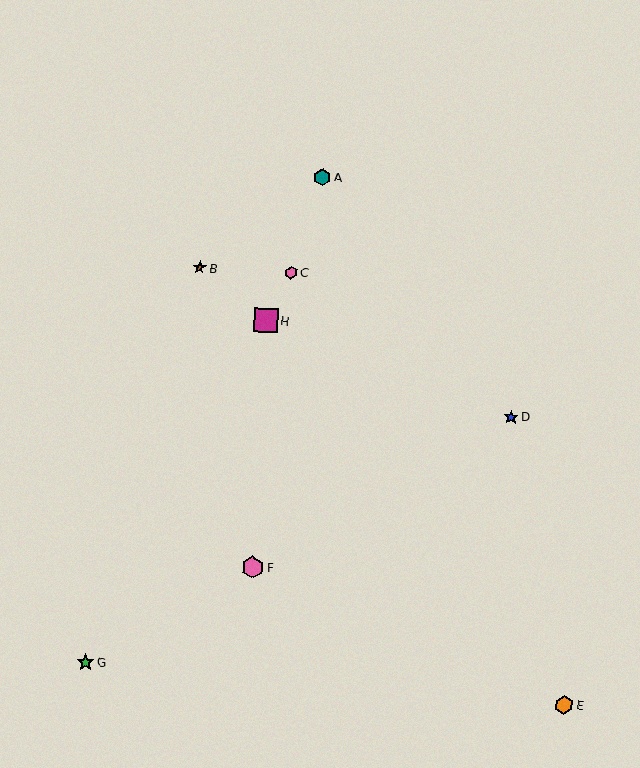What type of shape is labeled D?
Shape D is a blue star.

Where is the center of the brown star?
The center of the brown star is at (200, 268).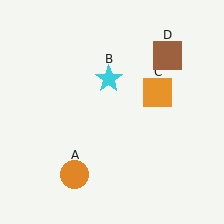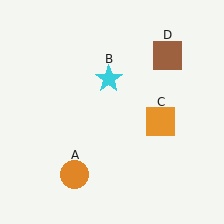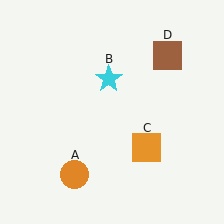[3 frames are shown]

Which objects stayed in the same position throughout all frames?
Orange circle (object A) and cyan star (object B) and brown square (object D) remained stationary.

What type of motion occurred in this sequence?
The orange square (object C) rotated clockwise around the center of the scene.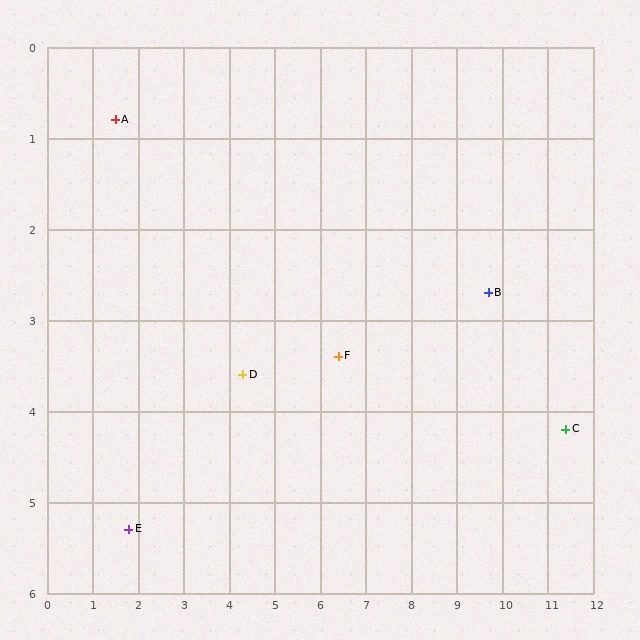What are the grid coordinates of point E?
Point E is at approximately (1.8, 5.3).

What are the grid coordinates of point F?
Point F is at approximately (6.4, 3.4).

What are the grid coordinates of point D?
Point D is at approximately (4.3, 3.6).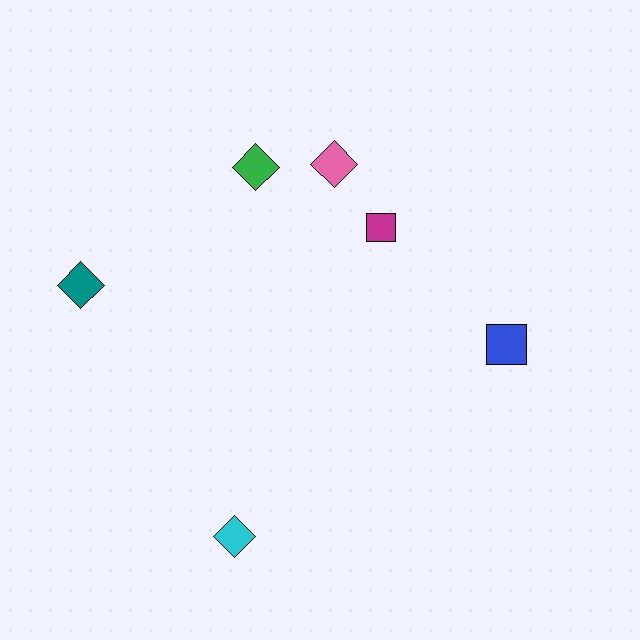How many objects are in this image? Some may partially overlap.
There are 6 objects.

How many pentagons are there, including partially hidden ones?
There are no pentagons.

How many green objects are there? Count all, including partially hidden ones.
There is 1 green object.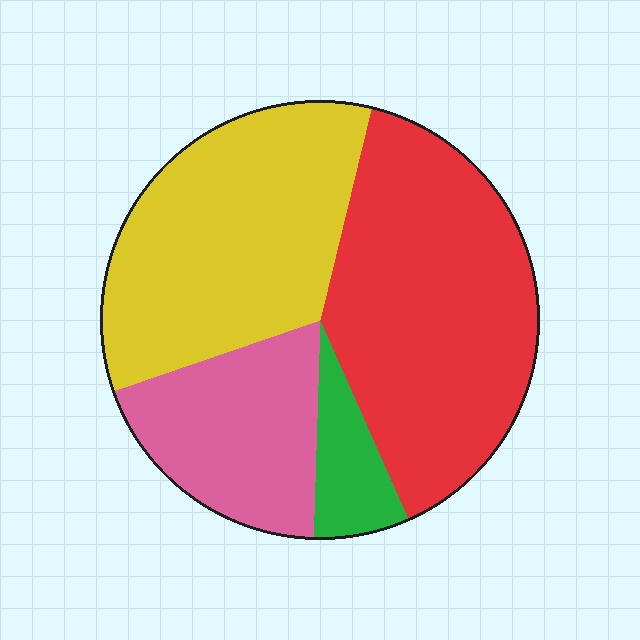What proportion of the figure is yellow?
Yellow covers roughly 35% of the figure.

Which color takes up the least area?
Green, at roughly 5%.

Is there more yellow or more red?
Red.